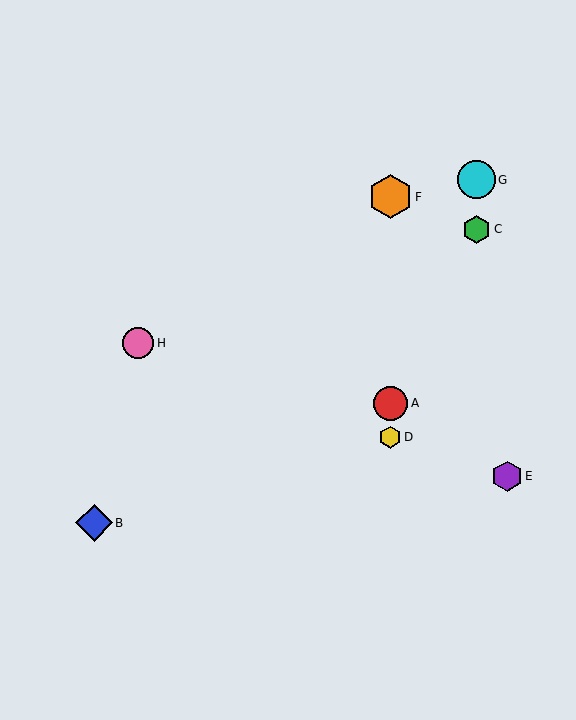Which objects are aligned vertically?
Objects A, D, F are aligned vertically.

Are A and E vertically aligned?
No, A is at x≈390 and E is at x≈507.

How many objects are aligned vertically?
3 objects (A, D, F) are aligned vertically.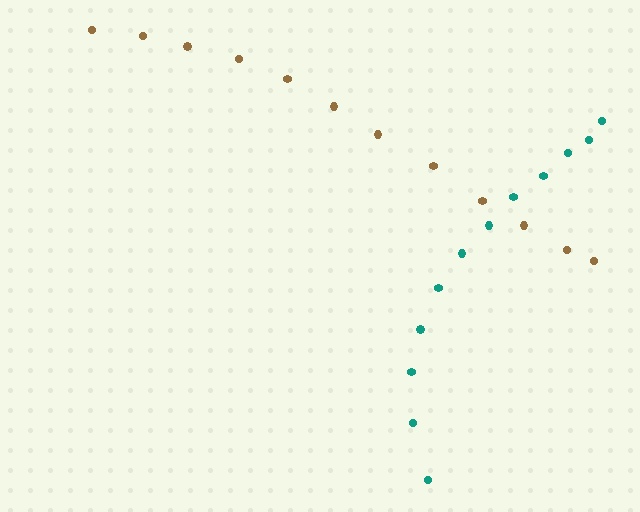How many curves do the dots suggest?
There are 2 distinct paths.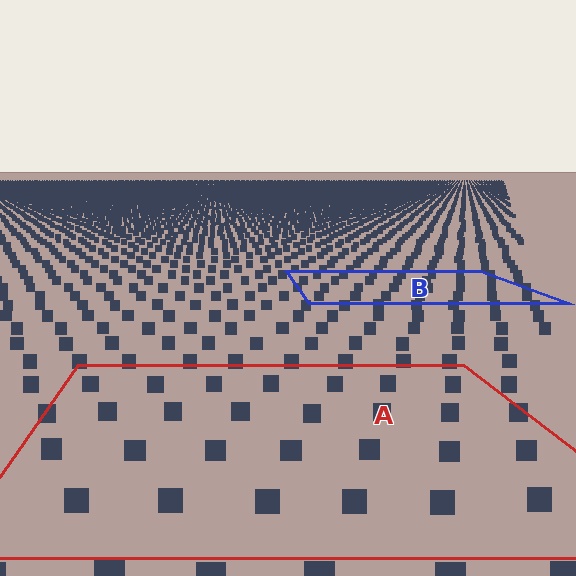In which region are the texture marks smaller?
The texture marks are smaller in region B, because it is farther away.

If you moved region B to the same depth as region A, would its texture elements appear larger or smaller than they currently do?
They would appear larger. At a closer depth, the same texture elements are projected at a bigger on-screen size.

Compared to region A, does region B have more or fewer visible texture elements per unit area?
Region B has more texture elements per unit area — they are packed more densely because it is farther away.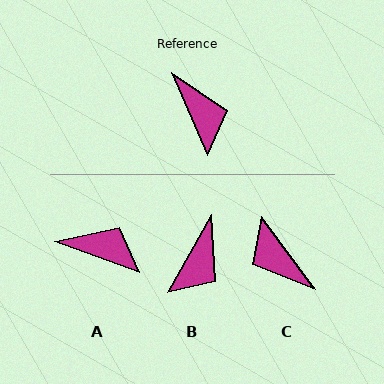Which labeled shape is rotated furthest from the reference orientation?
C, about 167 degrees away.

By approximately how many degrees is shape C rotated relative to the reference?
Approximately 167 degrees clockwise.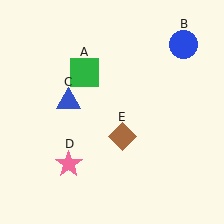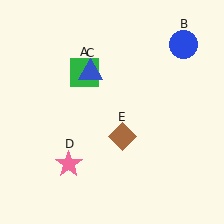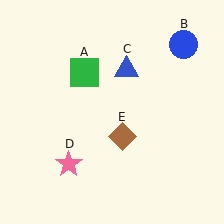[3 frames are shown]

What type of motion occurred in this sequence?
The blue triangle (object C) rotated clockwise around the center of the scene.